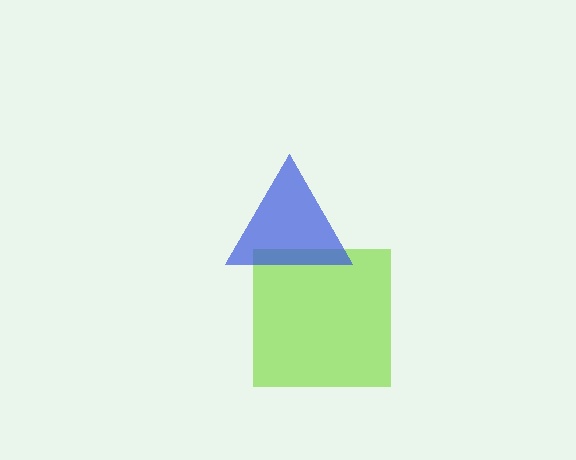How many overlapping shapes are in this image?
There are 2 overlapping shapes in the image.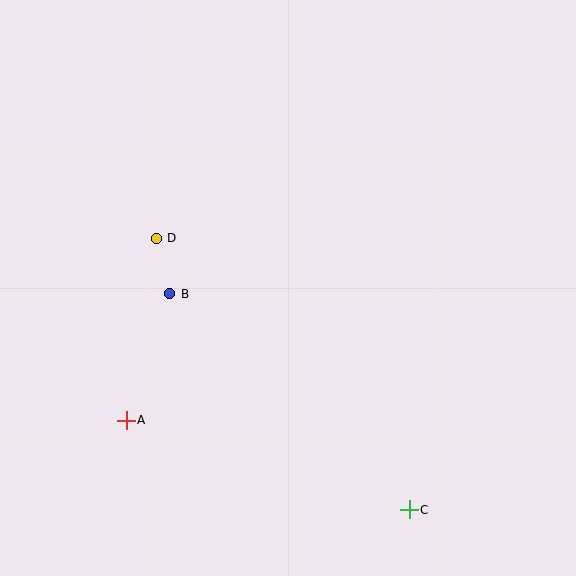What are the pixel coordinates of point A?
Point A is at (126, 420).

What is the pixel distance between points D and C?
The distance between D and C is 372 pixels.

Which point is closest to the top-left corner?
Point D is closest to the top-left corner.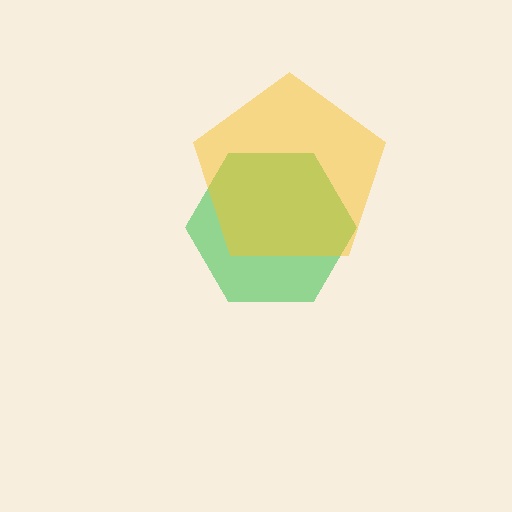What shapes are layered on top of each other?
The layered shapes are: a green hexagon, a yellow pentagon.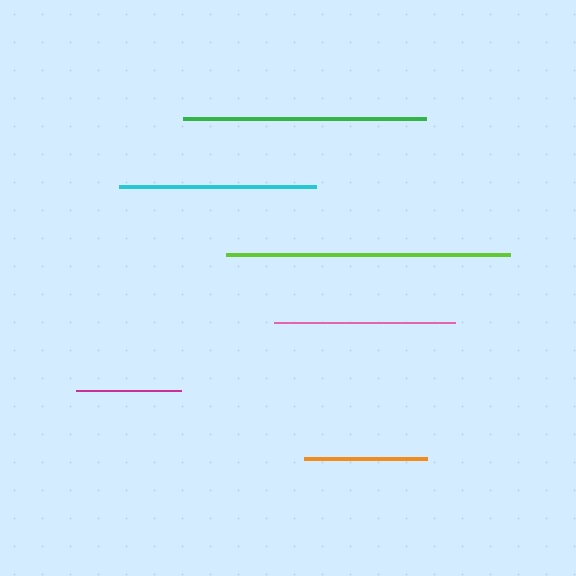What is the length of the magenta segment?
The magenta segment is approximately 105 pixels long.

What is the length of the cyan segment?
The cyan segment is approximately 197 pixels long.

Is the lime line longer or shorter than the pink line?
The lime line is longer than the pink line.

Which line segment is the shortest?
The magenta line is the shortest at approximately 105 pixels.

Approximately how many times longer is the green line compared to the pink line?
The green line is approximately 1.3 times the length of the pink line.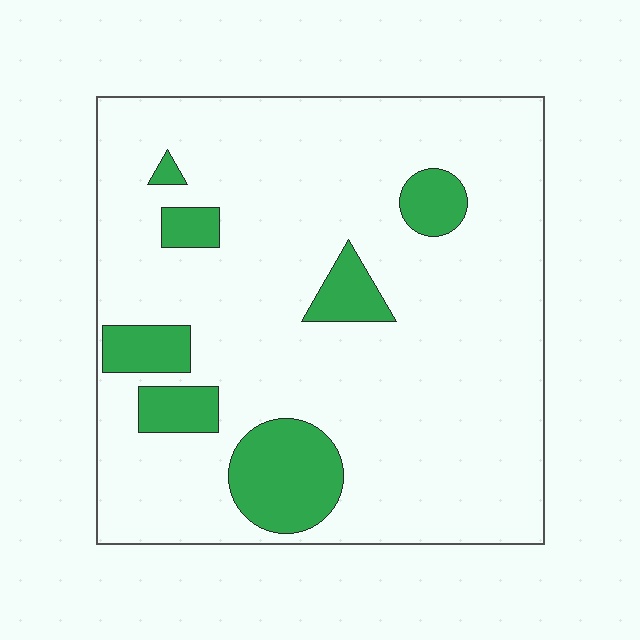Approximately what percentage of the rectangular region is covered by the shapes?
Approximately 15%.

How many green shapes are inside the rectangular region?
7.